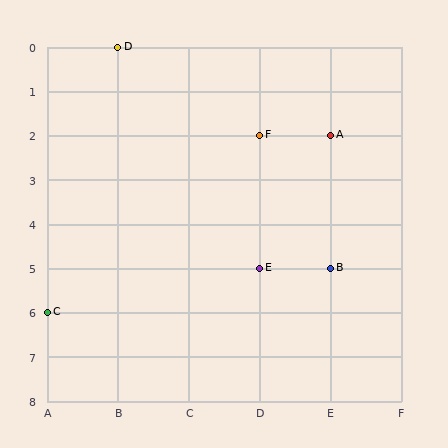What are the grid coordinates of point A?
Point A is at grid coordinates (E, 2).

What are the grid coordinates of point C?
Point C is at grid coordinates (A, 6).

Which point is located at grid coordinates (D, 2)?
Point F is at (D, 2).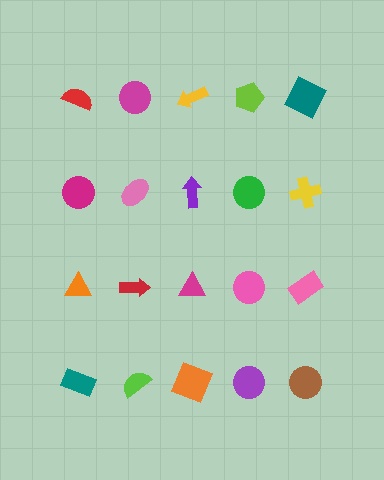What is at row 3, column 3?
A magenta triangle.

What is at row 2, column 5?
A yellow cross.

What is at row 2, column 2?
A pink ellipse.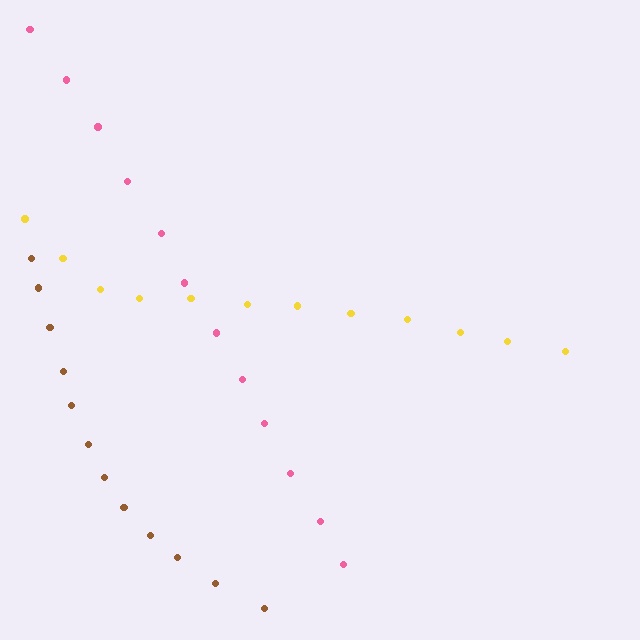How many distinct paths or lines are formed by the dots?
There are 3 distinct paths.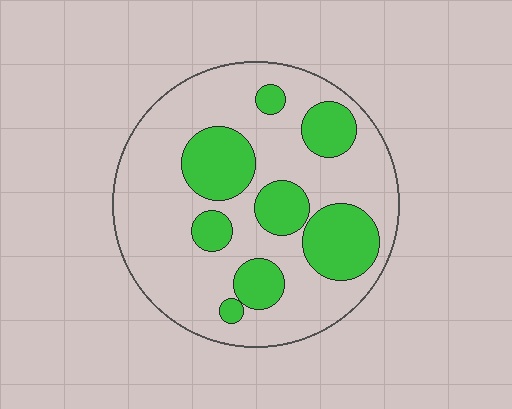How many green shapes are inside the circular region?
8.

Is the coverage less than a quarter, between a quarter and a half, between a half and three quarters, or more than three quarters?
Between a quarter and a half.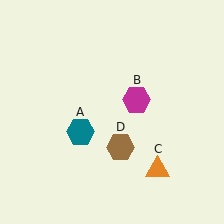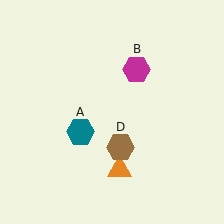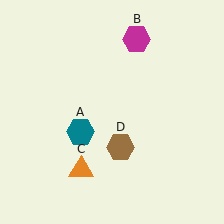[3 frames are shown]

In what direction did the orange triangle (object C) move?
The orange triangle (object C) moved left.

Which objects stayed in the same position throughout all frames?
Teal hexagon (object A) and brown hexagon (object D) remained stationary.